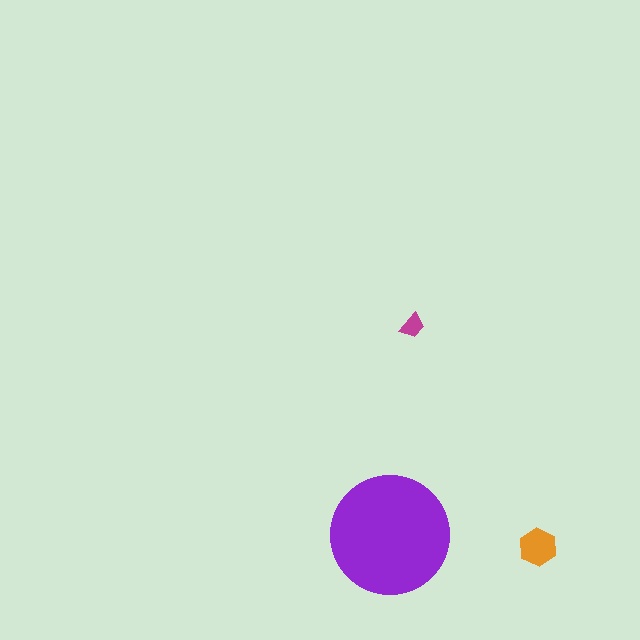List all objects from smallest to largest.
The magenta trapezoid, the orange hexagon, the purple circle.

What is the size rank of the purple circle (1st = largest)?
1st.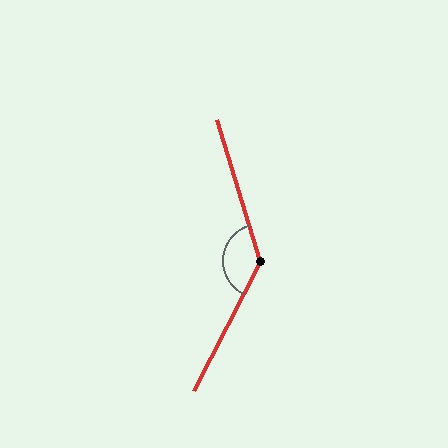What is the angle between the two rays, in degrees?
Approximately 136 degrees.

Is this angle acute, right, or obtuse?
It is obtuse.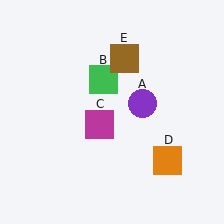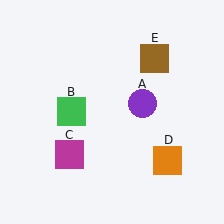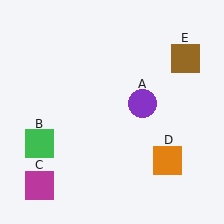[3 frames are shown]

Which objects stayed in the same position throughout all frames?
Purple circle (object A) and orange square (object D) remained stationary.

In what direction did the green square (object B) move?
The green square (object B) moved down and to the left.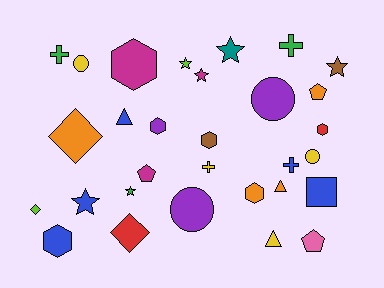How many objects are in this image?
There are 30 objects.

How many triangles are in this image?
There are 3 triangles.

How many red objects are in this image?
There are 2 red objects.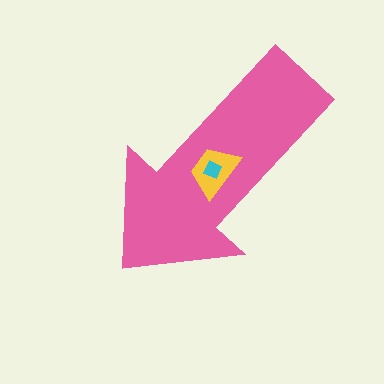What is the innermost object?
The cyan square.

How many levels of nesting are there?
3.